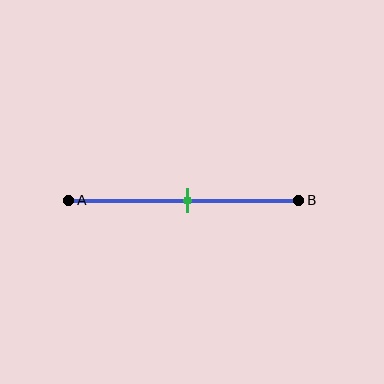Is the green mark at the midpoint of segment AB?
Yes, the mark is approximately at the midpoint.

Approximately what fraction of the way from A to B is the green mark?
The green mark is approximately 50% of the way from A to B.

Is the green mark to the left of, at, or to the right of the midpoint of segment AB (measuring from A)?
The green mark is approximately at the midpoint of segment AB.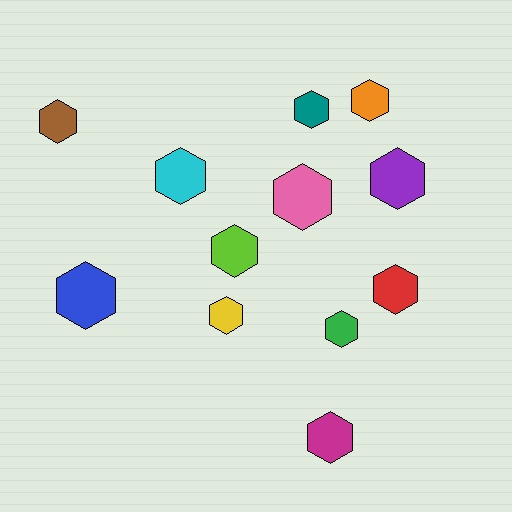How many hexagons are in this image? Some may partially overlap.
There are 12 hexagons.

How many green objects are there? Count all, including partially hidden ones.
There is 1 green object.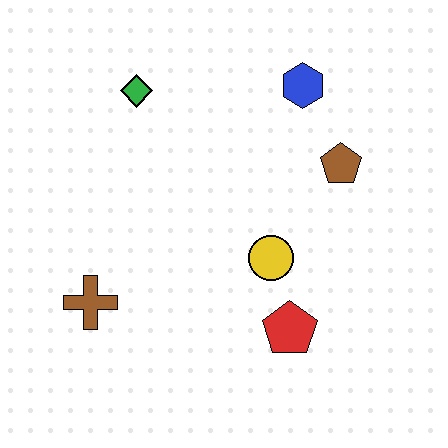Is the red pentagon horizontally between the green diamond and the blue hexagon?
Yes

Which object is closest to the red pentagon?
The yellow circle is closest to the red pentagon.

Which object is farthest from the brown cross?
The blue hexagon is farthest from the brown cross.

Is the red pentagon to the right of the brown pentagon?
No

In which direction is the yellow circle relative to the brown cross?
The yellow circle is to the right of the brown cross.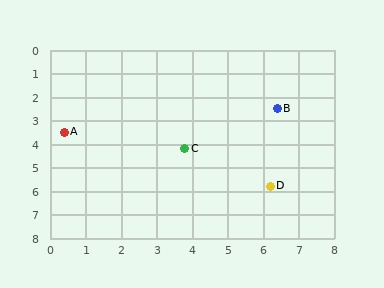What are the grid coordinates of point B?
Point B is at approximately (6.4, 2.5).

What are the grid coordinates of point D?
Point D is at approximately (6.2, 5.8).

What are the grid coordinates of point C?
Point C is at approximately (3.8, 4.2).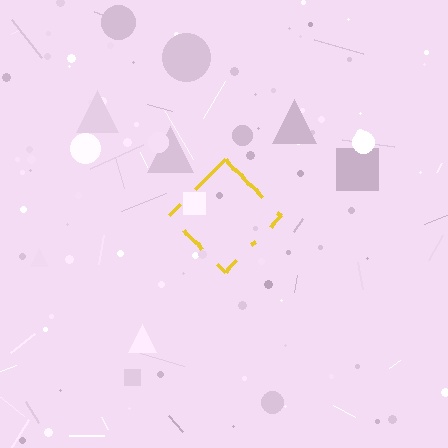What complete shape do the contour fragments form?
The contour fragments form a diamond.